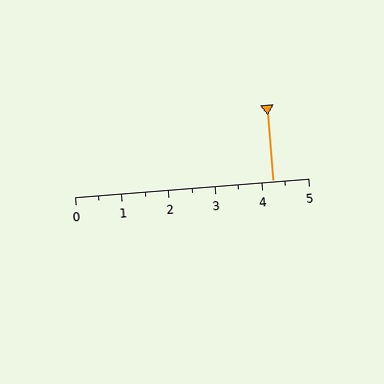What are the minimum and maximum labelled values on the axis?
The axis runs from 0 to 5.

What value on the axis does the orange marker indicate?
The marker indicates approximately 4.2.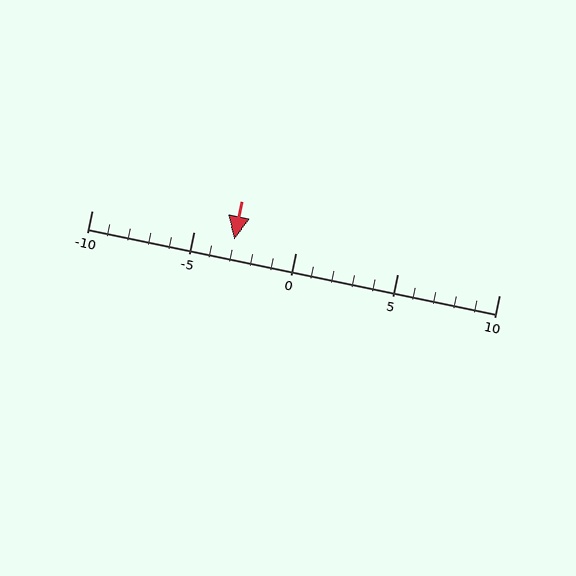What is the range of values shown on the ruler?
The ruler shows values from -10 to 10.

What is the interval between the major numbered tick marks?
The major tick marks are spaced 5 units apart.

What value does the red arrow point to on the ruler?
The red arrow points to approximately -3.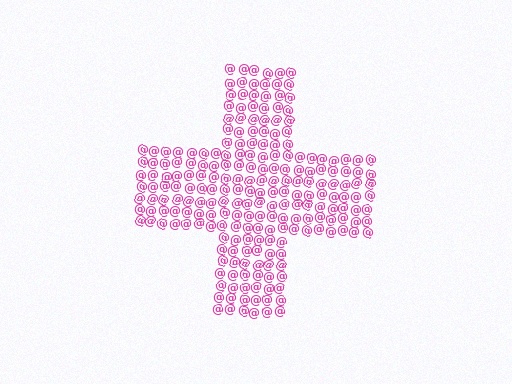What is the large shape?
The large shape is a cross.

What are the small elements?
The small elements are at signs.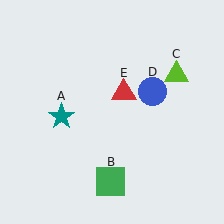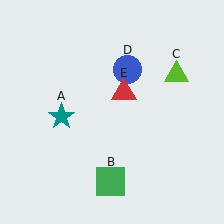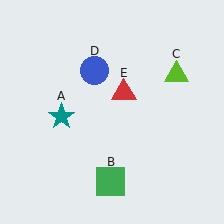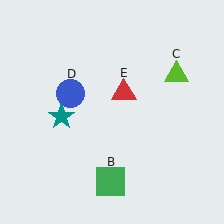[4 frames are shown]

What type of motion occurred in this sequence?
The blue circle (object D) rotated counterclockwise around the center of the scene.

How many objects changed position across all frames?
1 object changed position: blue circle (object D).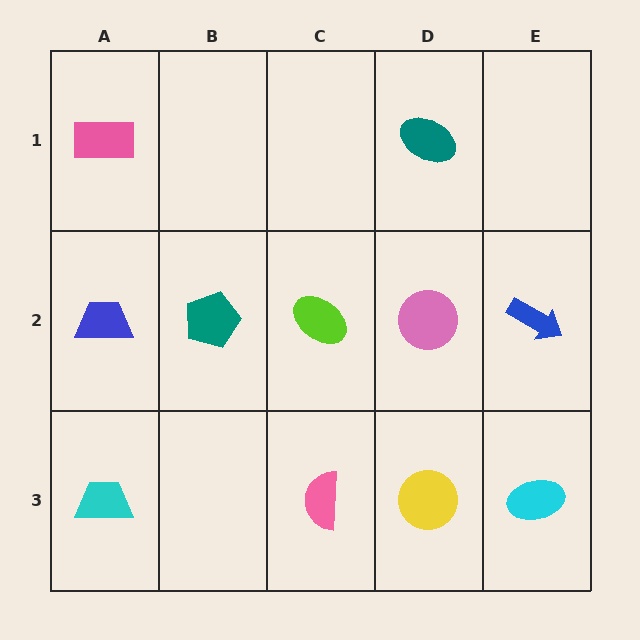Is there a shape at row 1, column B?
No, that cell is empty.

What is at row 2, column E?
A blue arrow.